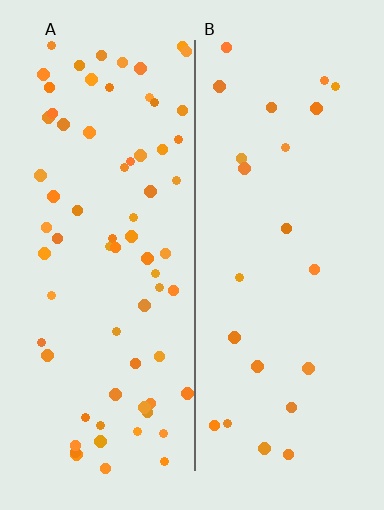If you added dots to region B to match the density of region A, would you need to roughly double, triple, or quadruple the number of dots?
Approximately triple.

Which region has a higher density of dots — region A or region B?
A (the left).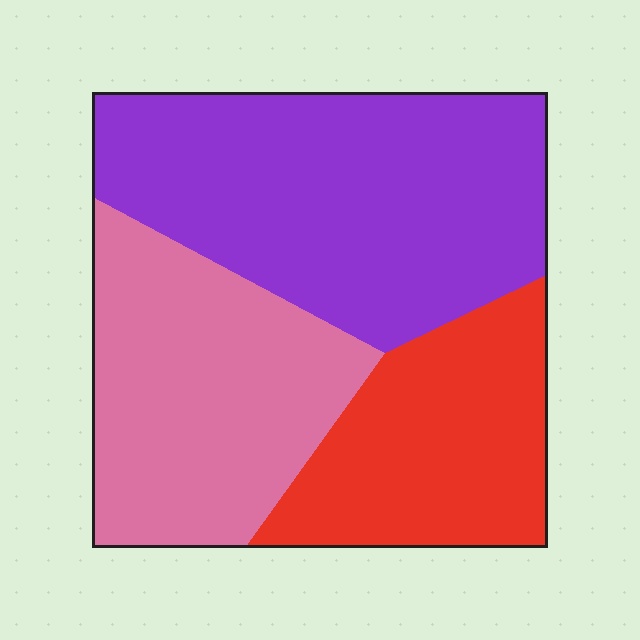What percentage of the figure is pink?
Pink takes up about one third (1/3) of the figure.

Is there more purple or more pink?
Purple.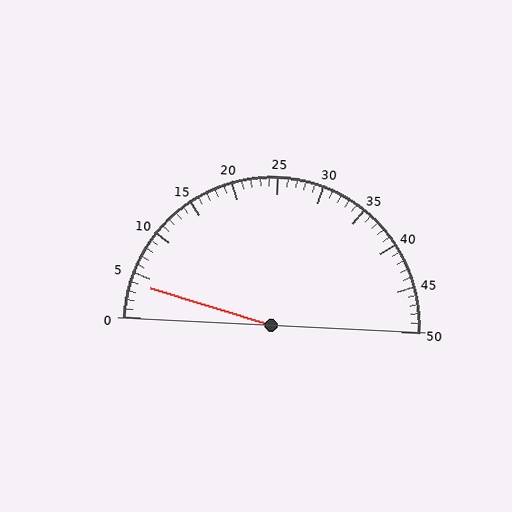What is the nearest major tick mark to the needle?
The nearest major tick mark is 5.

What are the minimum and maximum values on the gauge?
The gauge ranges from 0 to 50.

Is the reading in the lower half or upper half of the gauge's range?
The reading is in the lower half of the range (0 to 50).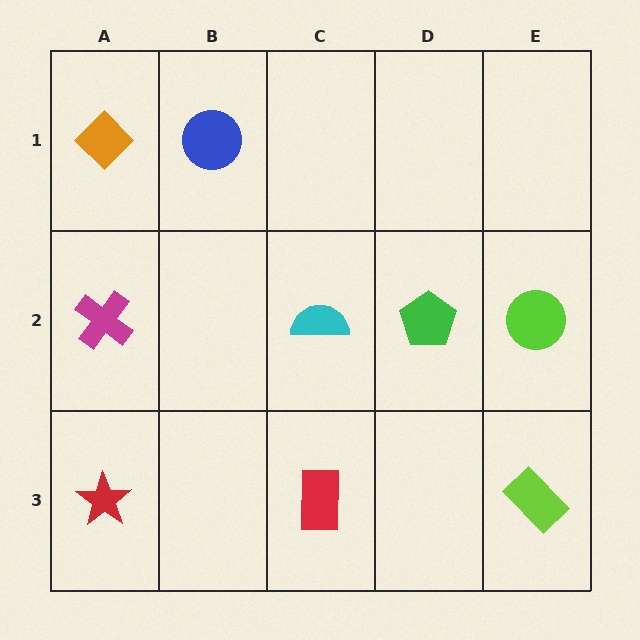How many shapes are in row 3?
3 shapes.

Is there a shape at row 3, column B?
No, that cell is empty.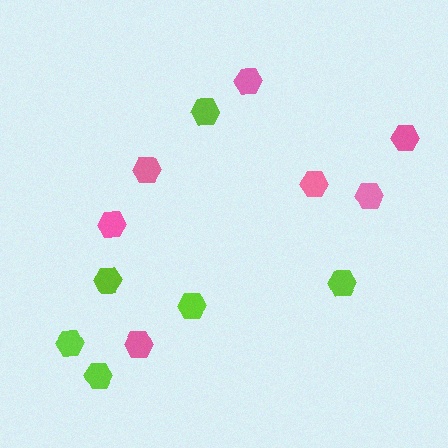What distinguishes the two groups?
There are 2 groups: one group of lime hexagons (6) and one group of pink hexagons (7).